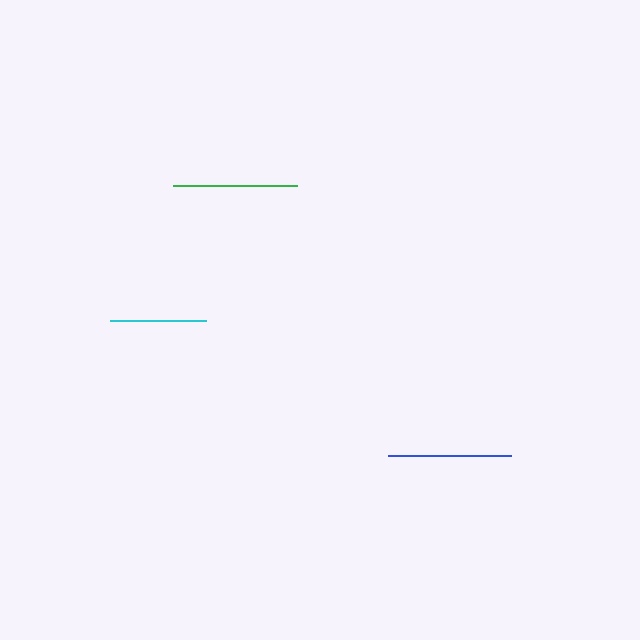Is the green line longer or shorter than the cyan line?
The green line is longer than the cyan line.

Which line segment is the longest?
The green line is the longest at approximately 124 pixels.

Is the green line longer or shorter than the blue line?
The green line is longer than the blue line.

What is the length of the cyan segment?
The cyan segment is approximately 96 pixels long.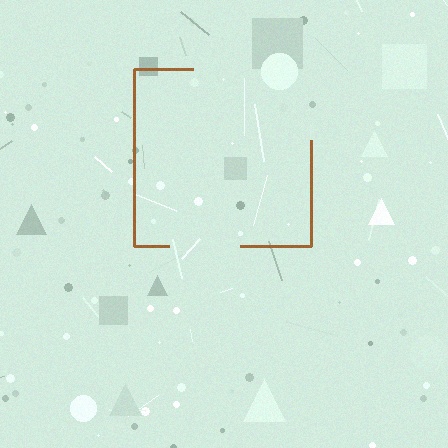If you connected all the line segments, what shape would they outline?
They would outline a square.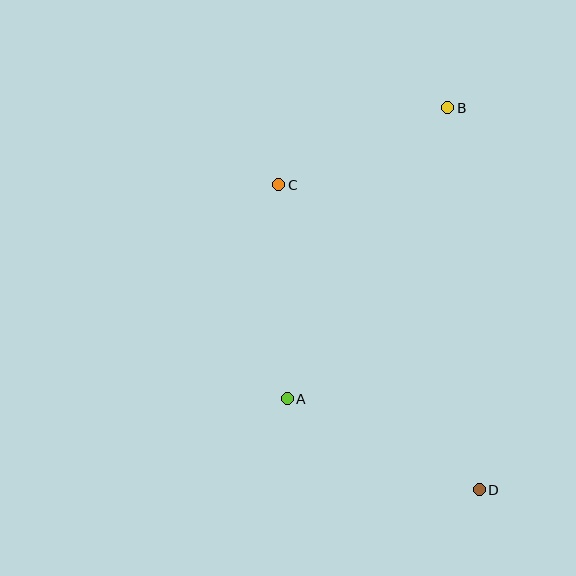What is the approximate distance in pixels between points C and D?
The distance between C and D is approximately 365 pixels.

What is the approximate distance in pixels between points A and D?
The distance between A and D is approximately 212 pixels.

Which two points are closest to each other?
Points B and C are closest to each other.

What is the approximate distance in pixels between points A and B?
The distance between A and B is approximately 332 pixels.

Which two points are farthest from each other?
Points B and D are farthest from each other.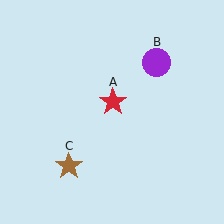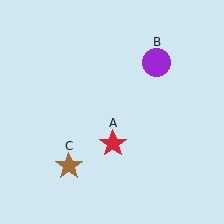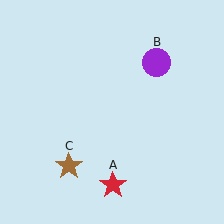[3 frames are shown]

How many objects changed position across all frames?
1 object changed position: red star (object A).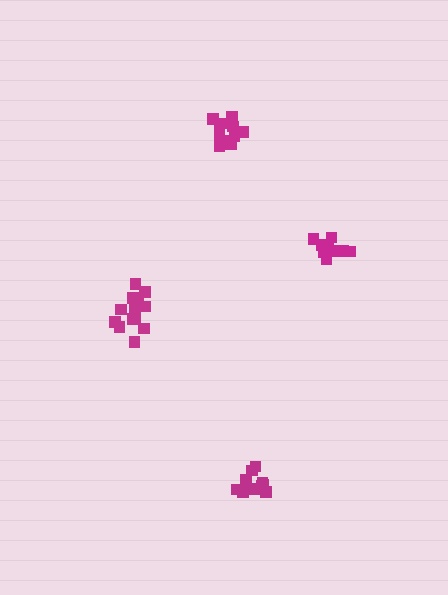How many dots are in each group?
Group 1: 14 dots, Group 2: 10 dots, Group 3: 10 dots, Group 4: 13 dots (47 total).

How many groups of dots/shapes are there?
There are 4 groups.